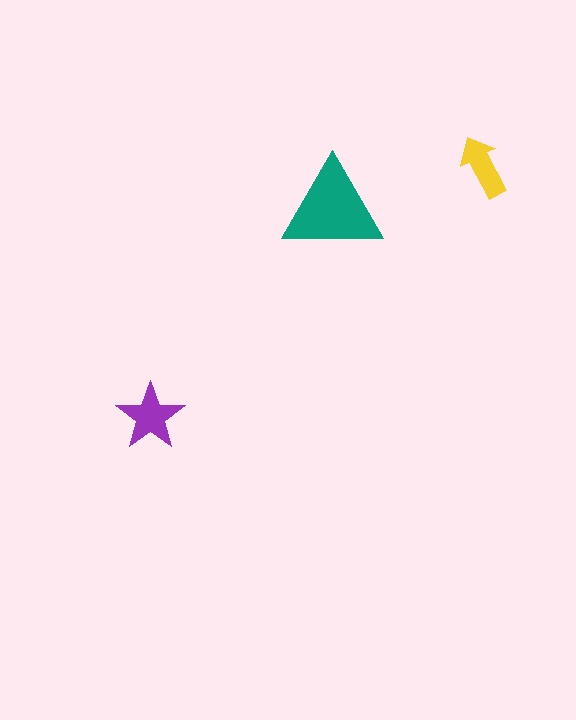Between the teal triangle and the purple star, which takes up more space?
The teal triangle.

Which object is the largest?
The teal triangle.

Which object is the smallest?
The yellow arrow.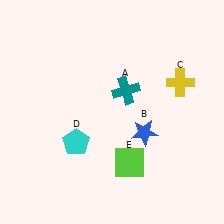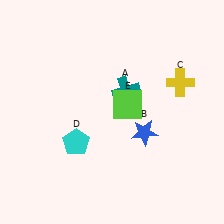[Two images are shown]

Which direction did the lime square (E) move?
The lime square (E) moved up.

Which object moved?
The lime square (E) moved up.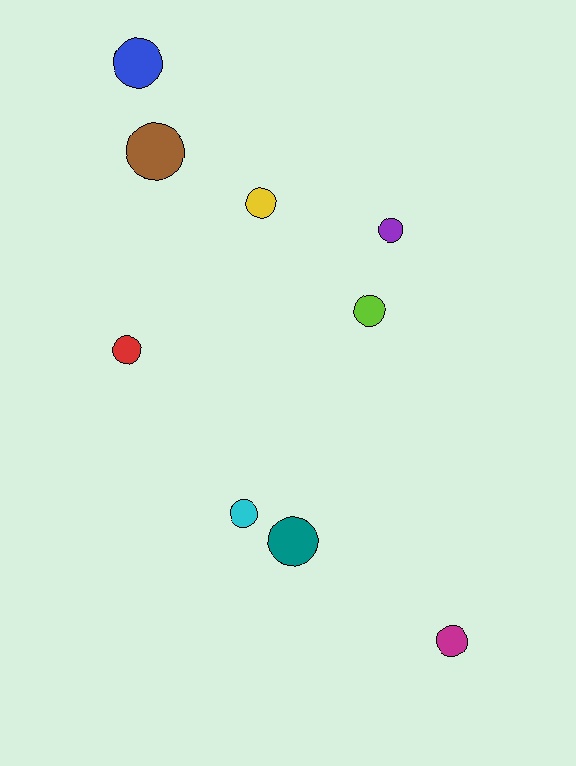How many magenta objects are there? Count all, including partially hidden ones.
There is 1 magenta object.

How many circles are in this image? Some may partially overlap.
There are 9 circles.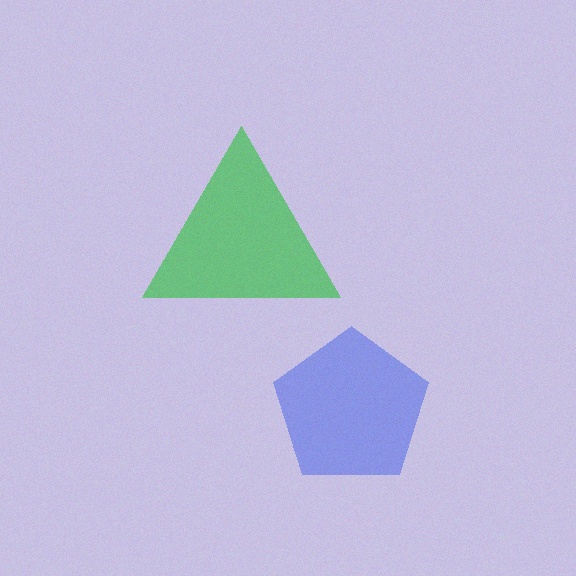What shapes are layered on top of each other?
The layered shapes are: a blue pentagon, a green triangle.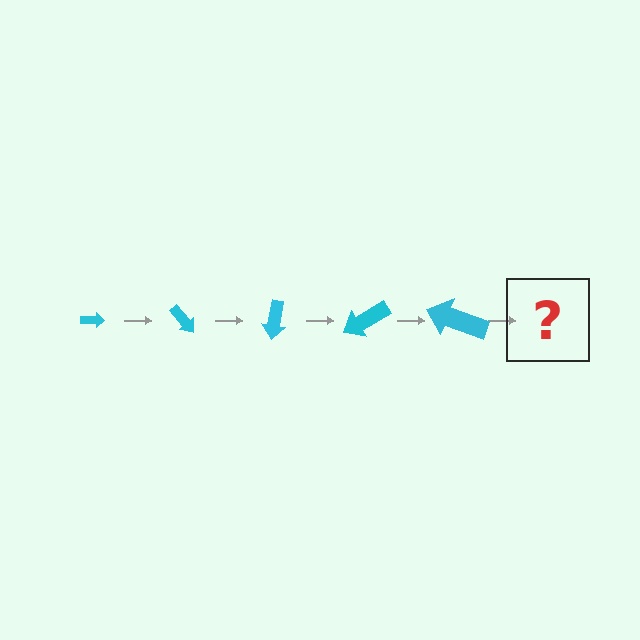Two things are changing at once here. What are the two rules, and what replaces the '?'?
The two rules are that the arrow grows larger each step and it rotates 50 degrees each step. The '?' should be an arrow, larger than the previous one and rotated 250 degrees from the start.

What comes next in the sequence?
The next element should be an arrow, larger than the previous one and rotated 250 degrees from the start.